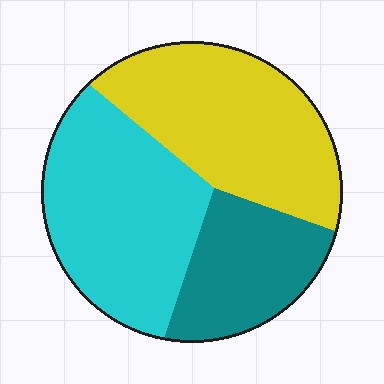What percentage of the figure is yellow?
Yellow takes up about three eighths (3/8) of the figure.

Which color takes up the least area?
Teal, at roughly 25%.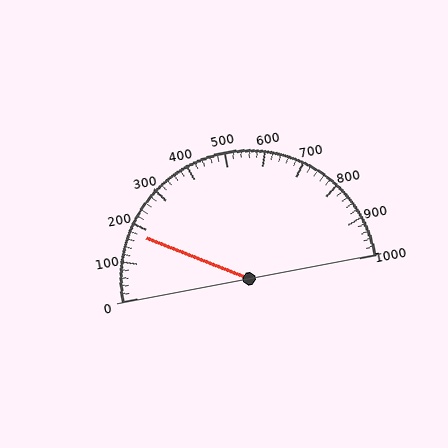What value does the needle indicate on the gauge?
The needle indicates approximately 180.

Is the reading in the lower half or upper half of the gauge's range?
The reading is in the lower half of the range (0 to 1000).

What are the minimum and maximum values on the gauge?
The gauge ranges from 0 to 1000.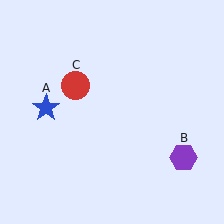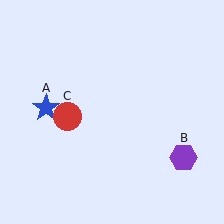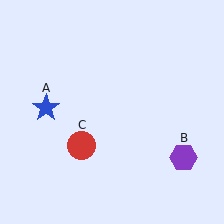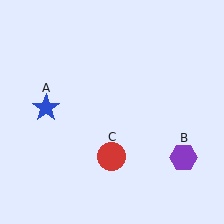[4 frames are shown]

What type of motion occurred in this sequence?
The red circle (object C) rotated counterclockwise around the center of the scene.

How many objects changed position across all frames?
1 object changed position: red circle (object C).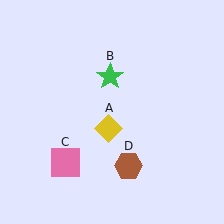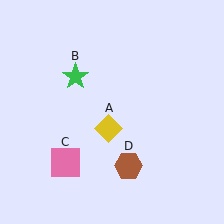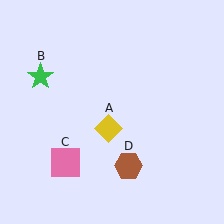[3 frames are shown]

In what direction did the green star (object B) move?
The green star (object B) moved left.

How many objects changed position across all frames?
1 object changed position: green star (object B).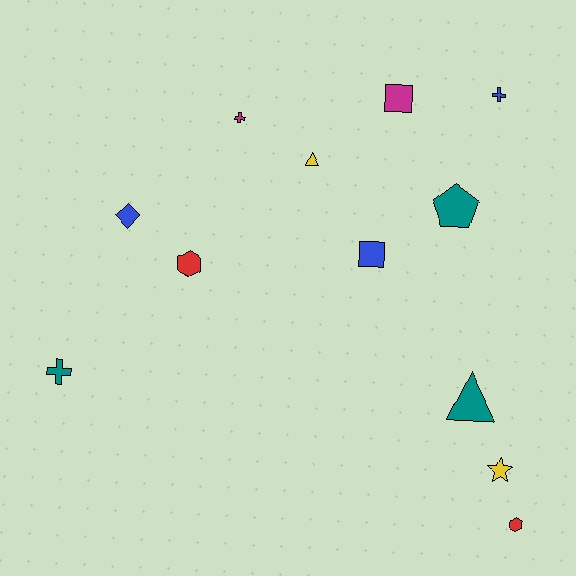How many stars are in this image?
There is 1 star.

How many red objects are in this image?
There are 2 red objects.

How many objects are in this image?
There are 12 objects.